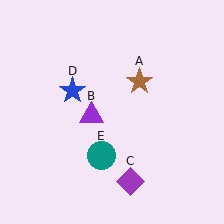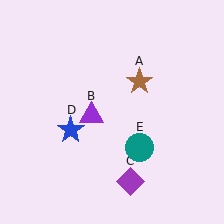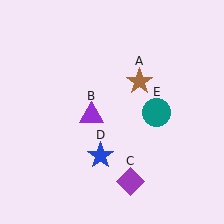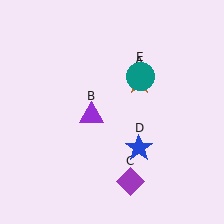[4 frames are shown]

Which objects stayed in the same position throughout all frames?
Brown star (object A) and purple triangle (object B) and purple diamond (object C) remained stationary.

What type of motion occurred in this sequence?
The blue star (object D), teal circle (object E) rotated counterclockwise around the center of the scene.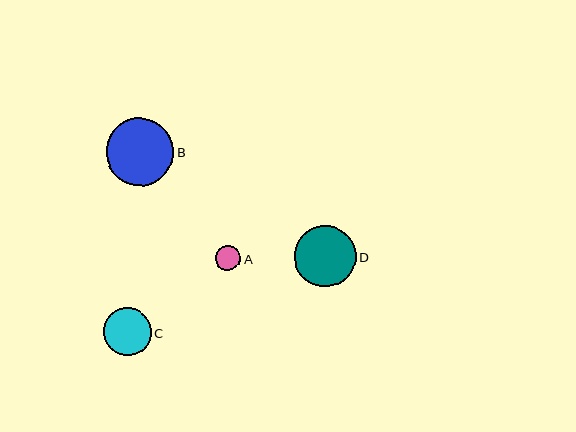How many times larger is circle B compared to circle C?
Circle B is approximately 1.4 times the size of circle C.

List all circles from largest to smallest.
From largest to smallest: B, D, C, A.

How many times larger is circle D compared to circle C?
Circle D is approximately 1.3 times the size of circle C.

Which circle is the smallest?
Circle A is the smallest with a size of approximately 25 pixels.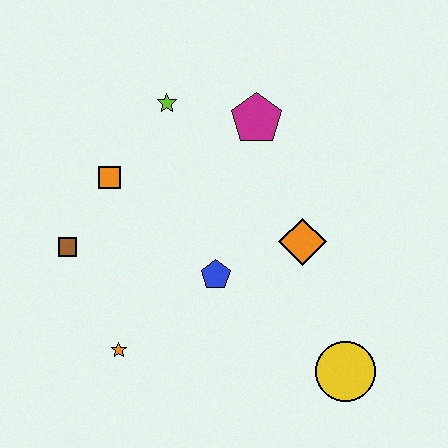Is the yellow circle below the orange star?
Yes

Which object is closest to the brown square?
The orange square is closest to the brown square.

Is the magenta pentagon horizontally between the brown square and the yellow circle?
Yes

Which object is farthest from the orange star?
The magenta pentagon is farthest from the orange star.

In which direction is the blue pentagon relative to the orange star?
The blue pentagon is to the right of the orange star.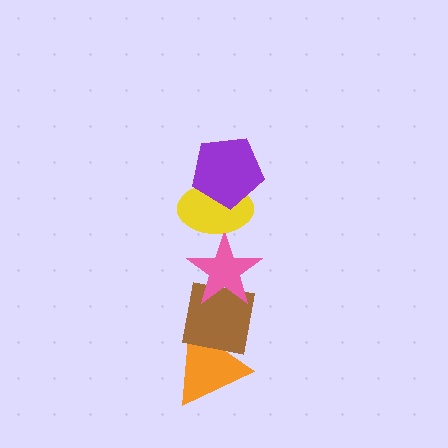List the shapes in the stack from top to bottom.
From top to bottom: the purple pentagon, the yellow ellipse, the pink star, the brown square, the orange triangle.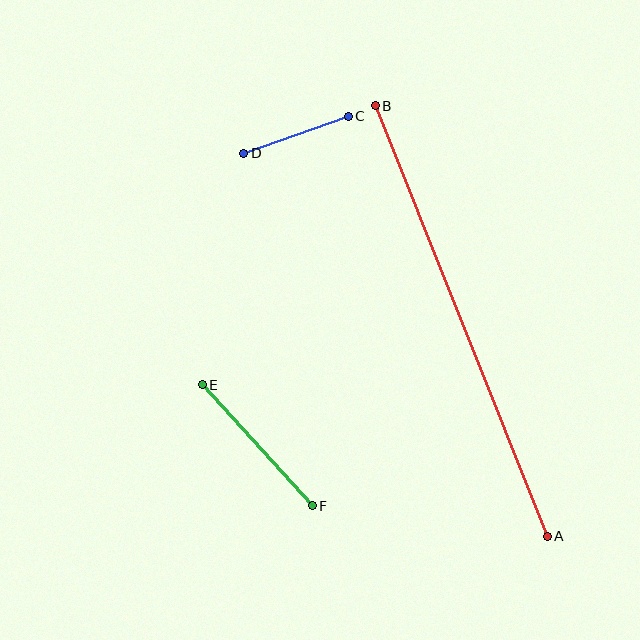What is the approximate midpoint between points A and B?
The midpoint is at approximately (461, 321) pixels.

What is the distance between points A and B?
The distance is approximately 464 pixels.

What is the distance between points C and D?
The distance is approximately 111 pixels.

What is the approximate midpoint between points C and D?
The midpoint is at approximately (296, 135) pixels.